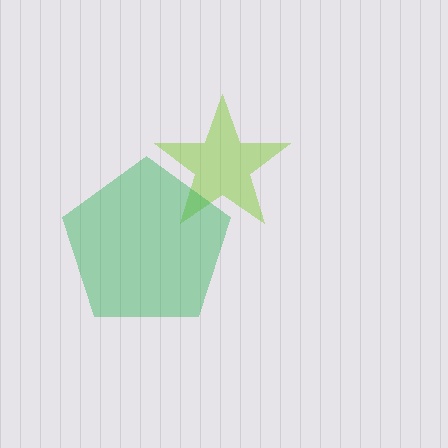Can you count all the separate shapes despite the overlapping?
Yes, there are 2 separate shapes.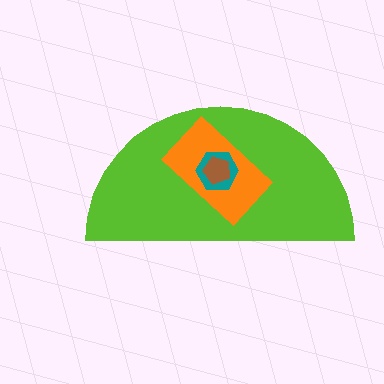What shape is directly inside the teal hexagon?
The brown pentagon.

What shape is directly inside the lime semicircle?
The orange rectangle.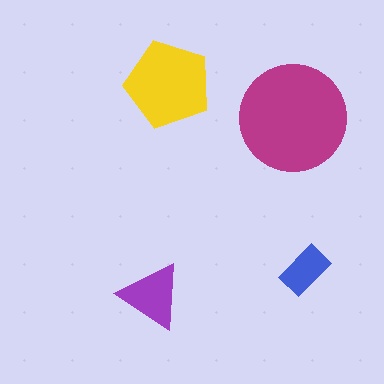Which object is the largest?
The magenta circle.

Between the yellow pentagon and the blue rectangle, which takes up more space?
The yellow pentagon.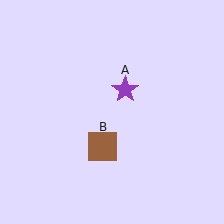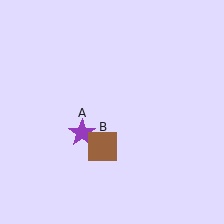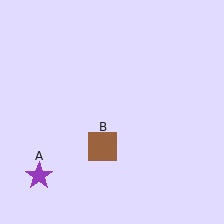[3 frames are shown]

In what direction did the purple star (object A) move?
The purple star (object A) moved down and to the left.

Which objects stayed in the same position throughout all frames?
Brown square (object B) remained stationary.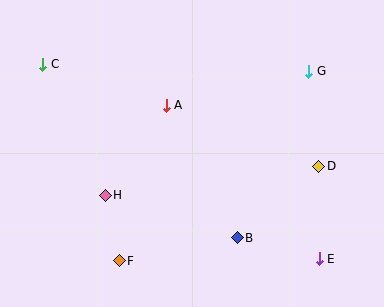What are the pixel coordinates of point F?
Point F is at (119, 261).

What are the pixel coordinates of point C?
Point C is at (43, 64).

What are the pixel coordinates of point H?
Point H is at (105, 195).